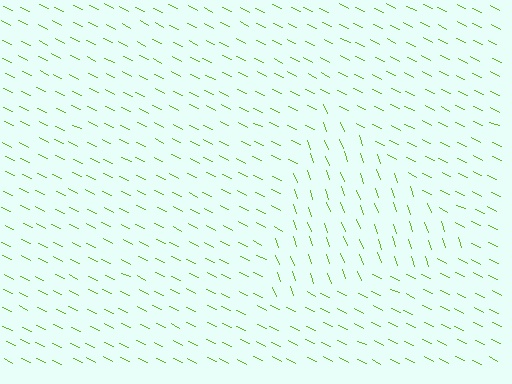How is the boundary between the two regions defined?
The boundary is defined purely by a change in line orientation (approximately 45 degrees difference). All lines are the same color and thickness.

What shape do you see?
I see a triangle.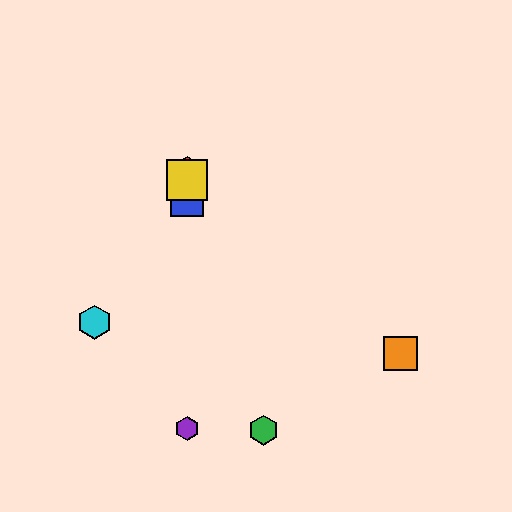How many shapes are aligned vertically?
4 shapes (the red hexagon, the blue square, the yellow square, the purple hexagon) are aligned vertically.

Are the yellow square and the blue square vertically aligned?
Yes, both are at x≈187.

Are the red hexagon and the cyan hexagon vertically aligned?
No, the red hexagon is at x≈187 and the cyan hexagon is at x≈94.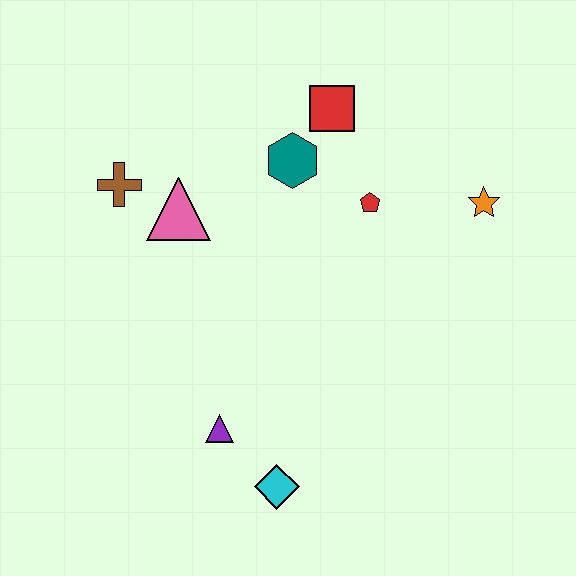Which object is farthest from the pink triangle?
The orange star is farthest from the pink triangle.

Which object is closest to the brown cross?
The pink triangle is closest to the brown cross.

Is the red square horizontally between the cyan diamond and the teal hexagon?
No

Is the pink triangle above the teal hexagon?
No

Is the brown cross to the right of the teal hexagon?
No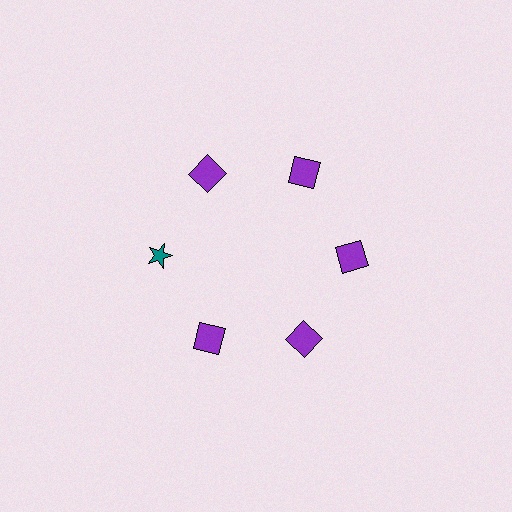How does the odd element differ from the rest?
It differs in both color (teal instead of purple) and shape (star instead of square).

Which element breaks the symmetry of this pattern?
The teal star at roughly the 9 o'clock position breaks the symmetry. All other shapes are purple squares.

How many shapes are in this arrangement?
There are 6 shapes arranged in a ring pattern.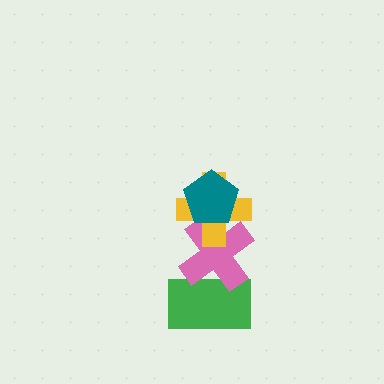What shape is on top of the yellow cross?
The teal pentagon is on top of the yellow cross.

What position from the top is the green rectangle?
The green rectangle is 4th from the top.